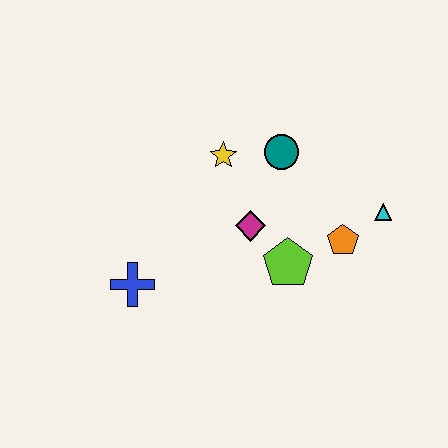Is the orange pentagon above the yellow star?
No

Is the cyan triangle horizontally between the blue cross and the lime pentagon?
No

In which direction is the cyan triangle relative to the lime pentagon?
The cyan triangle is to the right of the lime pentagon.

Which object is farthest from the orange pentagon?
The blue cross is farthest from the orange pentagon.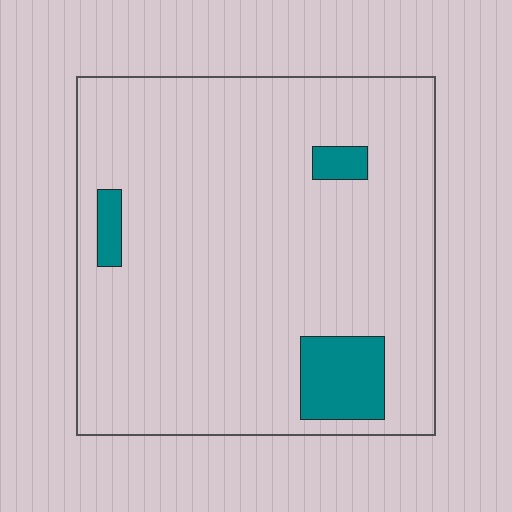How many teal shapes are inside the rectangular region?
3.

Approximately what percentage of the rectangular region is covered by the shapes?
Approximately 10%.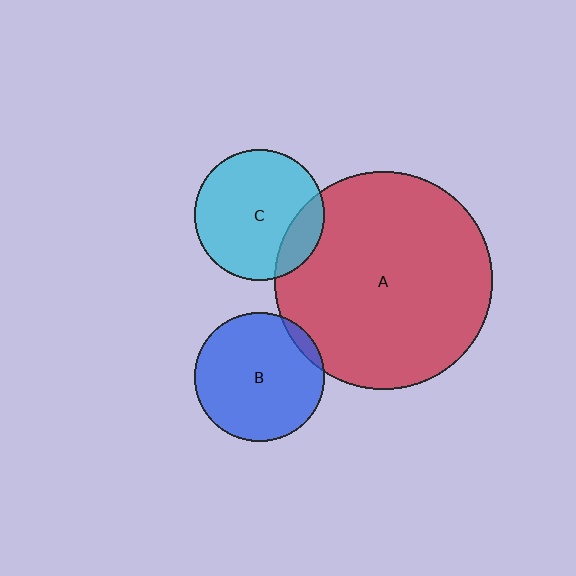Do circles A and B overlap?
Yes.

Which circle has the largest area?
Circle A (red).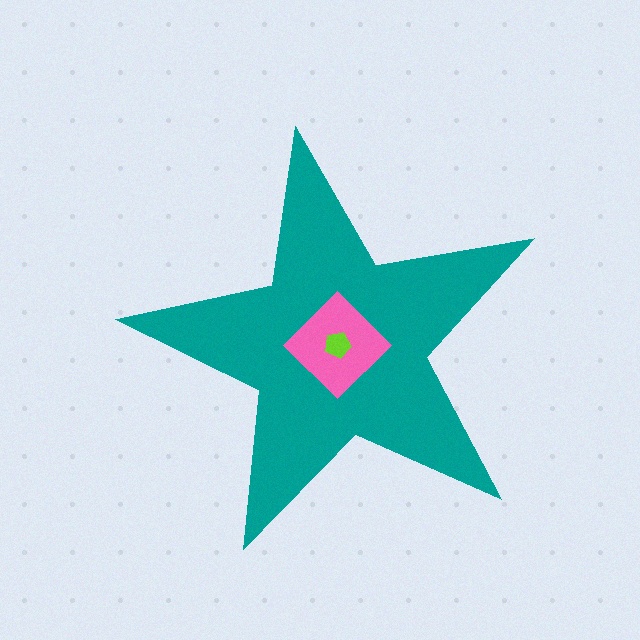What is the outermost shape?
The teal star.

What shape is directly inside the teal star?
The pink diamond.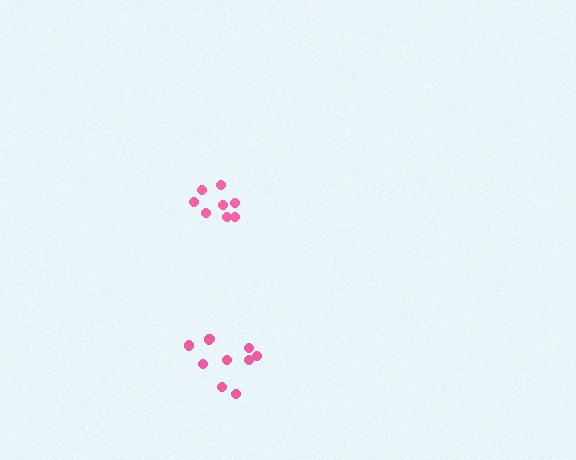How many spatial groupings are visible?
There are 2 spatial groupings.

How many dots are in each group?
Group 1: 8 dots, Group 2: 11 dots (19 total).